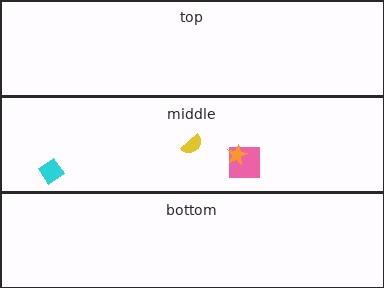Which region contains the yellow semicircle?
The middle region.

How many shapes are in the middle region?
4.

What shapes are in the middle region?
The pink square, the orange star, the yellow semicircle, the cyan diamond.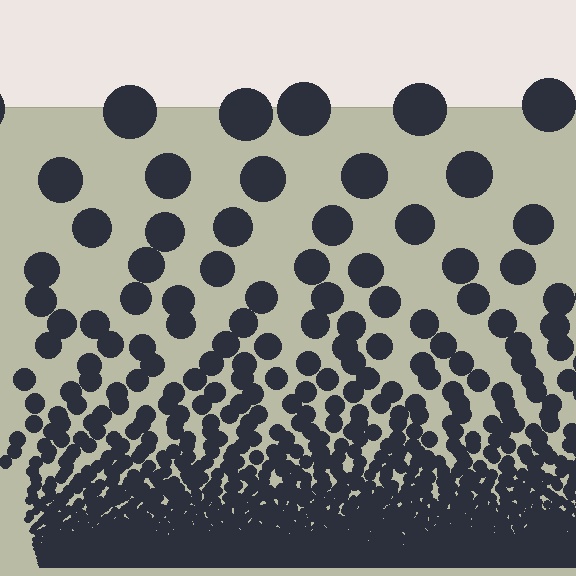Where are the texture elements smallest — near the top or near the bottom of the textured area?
Near the bottom.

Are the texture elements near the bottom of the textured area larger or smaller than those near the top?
Smaller. The gradient is inverted — elements near the bottom are smaller and denser.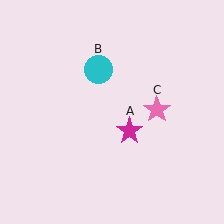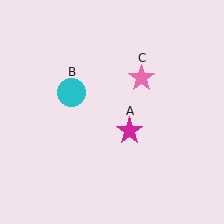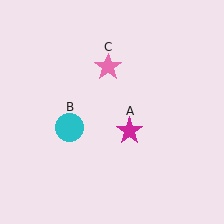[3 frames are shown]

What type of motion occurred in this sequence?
The cyan circle (object B), pink star (object C) rotated counterclockwise around the center of the scene.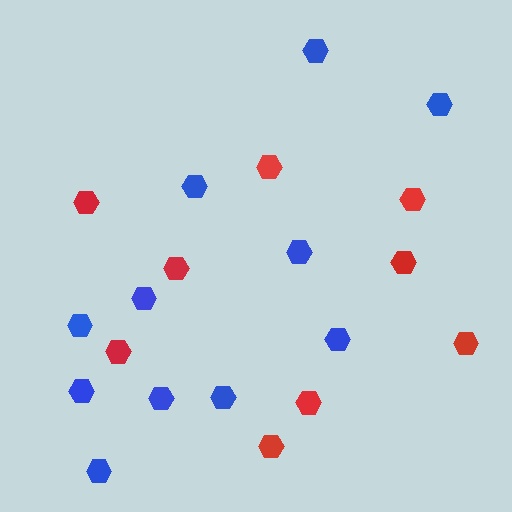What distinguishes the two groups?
There are 2 groups: one group of blue hexagons (11) and one group of red hexagons (9).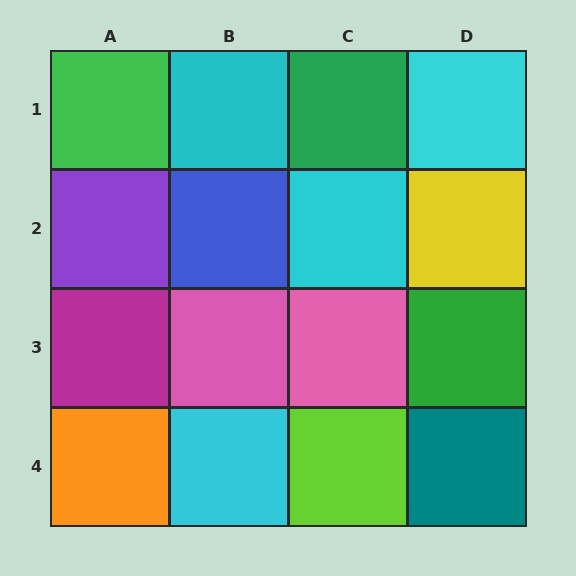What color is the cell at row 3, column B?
Pink.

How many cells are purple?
1 cell is purple.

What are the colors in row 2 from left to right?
Purple, blue, cyan, yellow.